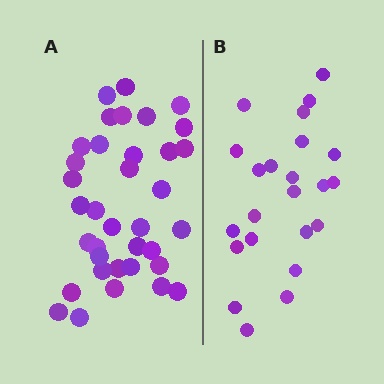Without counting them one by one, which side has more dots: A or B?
Region A (the left region) has more dots.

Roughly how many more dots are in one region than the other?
Region A has approximately 15 more dots than region B.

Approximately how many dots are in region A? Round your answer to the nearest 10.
About 40 dots. (The exact count is 36, which rounds to 40.)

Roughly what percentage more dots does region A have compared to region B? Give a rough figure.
About 55% more.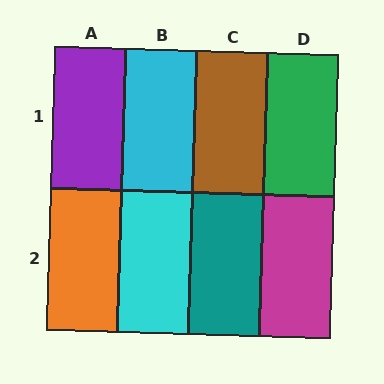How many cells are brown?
1 cell is brown.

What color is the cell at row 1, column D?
Green.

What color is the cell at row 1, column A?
Purple.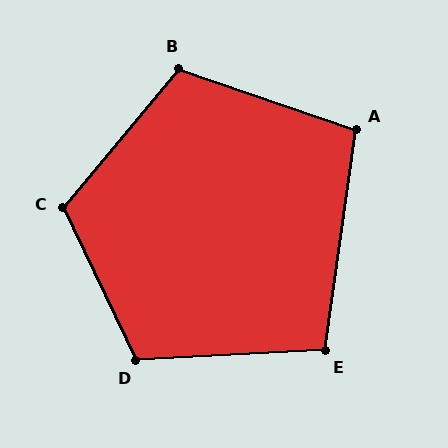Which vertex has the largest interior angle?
C, at approximately 115 degrees.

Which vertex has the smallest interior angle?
E, at approximately 101 degrees.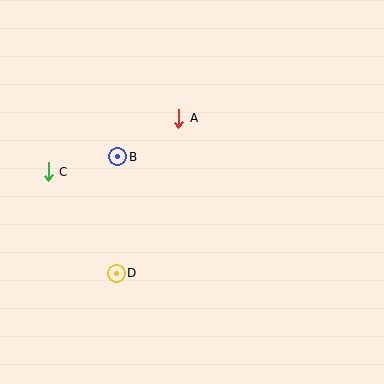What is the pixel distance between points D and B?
The distance between D and B is 117 pixels.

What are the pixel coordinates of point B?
Point B is at (118, 157).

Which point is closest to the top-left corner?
Point C is closest to the top-left corner.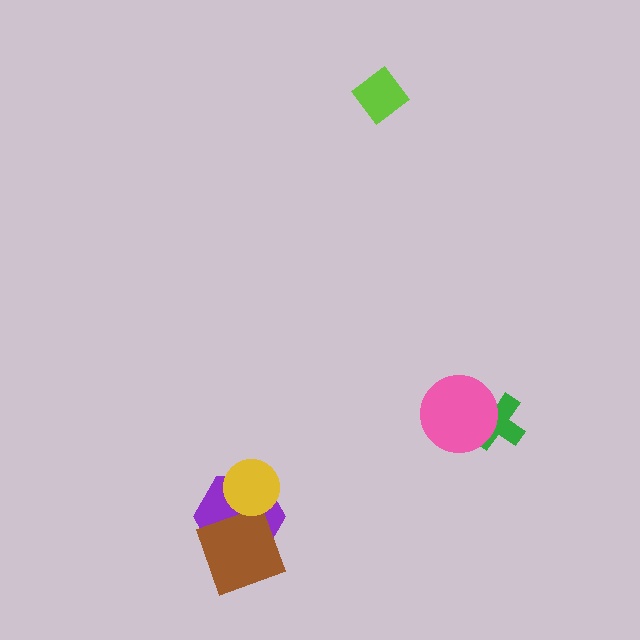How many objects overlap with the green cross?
1 object overlaps with the green cross.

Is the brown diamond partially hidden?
Yes, it is partially covered by another shape.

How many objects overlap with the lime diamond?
0 objects overlap with the lime diamond.